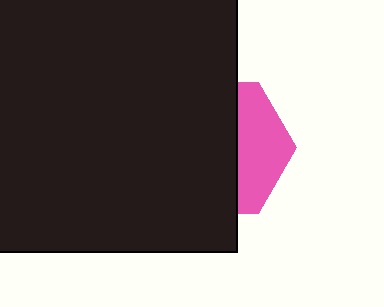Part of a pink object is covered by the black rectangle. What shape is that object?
It is a hexagon.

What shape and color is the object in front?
The object in front is a black rectangle.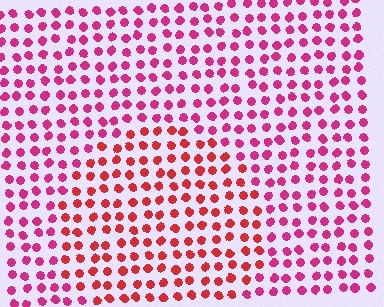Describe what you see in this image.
The image is filled with small magenta elements in a uniform arrangement. A circle-shaped region is visible where the elements are tinted to a slightly different hue, forming a subtle color boundary.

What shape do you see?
I see a circle.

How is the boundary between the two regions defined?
The boundary is defined purely by a slight shift in hue (about 30 degrees). Spacing, size, and orientation are identical on both sides.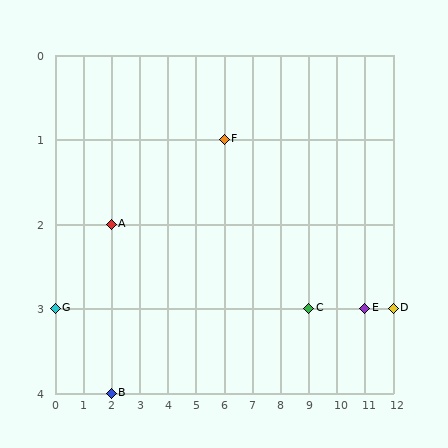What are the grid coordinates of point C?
Point C is at grid coordinates (9, 3).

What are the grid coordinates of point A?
Point A is at grid coordinates (2, 2).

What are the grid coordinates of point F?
Point F is at grid coordinates (6, 1).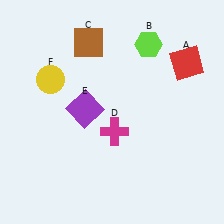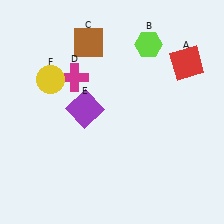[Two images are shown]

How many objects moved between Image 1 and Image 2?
1 object moved between the two images.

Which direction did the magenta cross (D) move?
The magenta cross (D) moved up.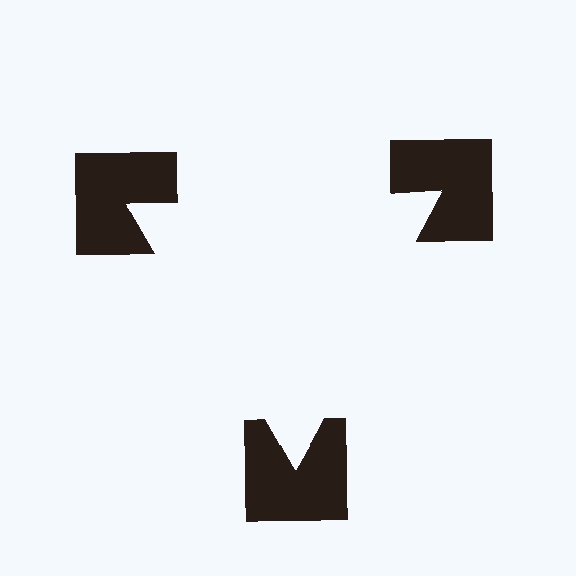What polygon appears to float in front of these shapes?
An illusory triangle — its edges are inferred from the aligned wedge cuts in the notched squares, not physically drawn.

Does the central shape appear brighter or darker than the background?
It typically appears slightly brighter than the background, even though no actual brightness change is drawn.